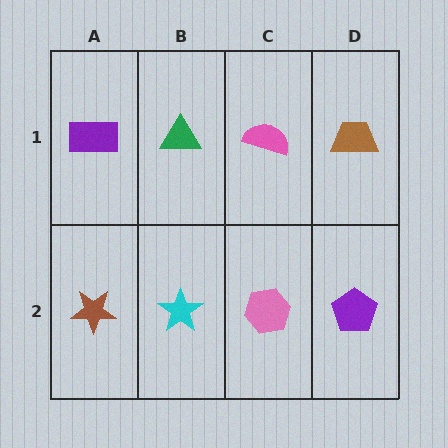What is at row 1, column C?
A pink semicircle.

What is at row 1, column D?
A brown trapezoid.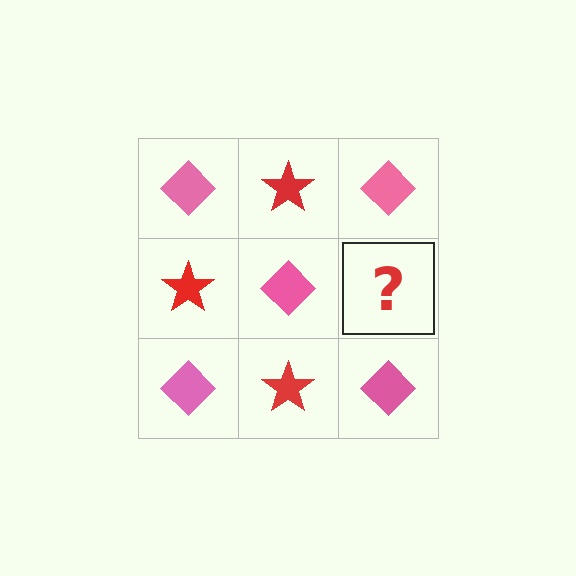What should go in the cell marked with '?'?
The missing cell should contain a red star.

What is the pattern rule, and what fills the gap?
The rule is that it alternates pink diamond and red star in a checkerboard pattern. The gap should be filled with a red star.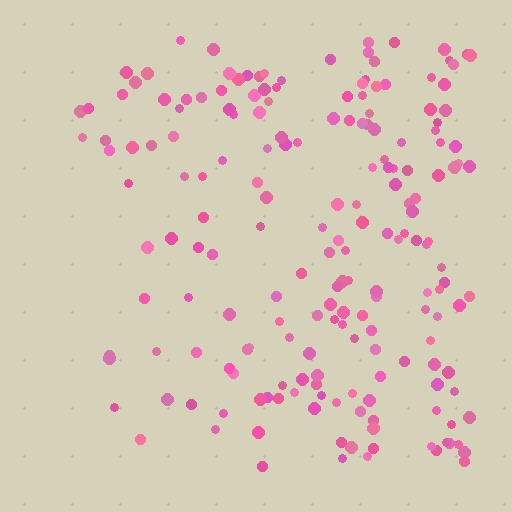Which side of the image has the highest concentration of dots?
The right.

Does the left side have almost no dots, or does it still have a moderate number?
Still a moderate number, just noticeably fewer than the right.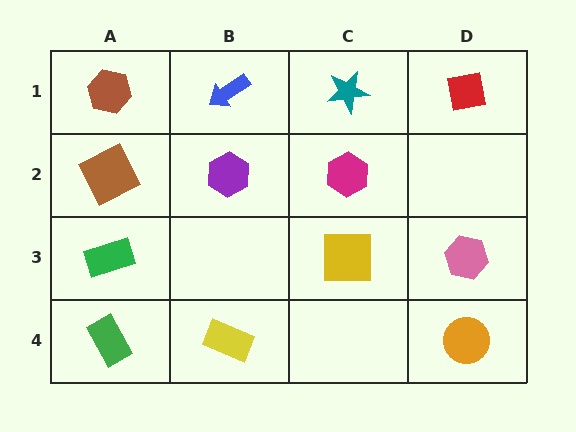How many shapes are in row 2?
3 shapes.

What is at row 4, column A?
A green rectangle.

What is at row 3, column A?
A green rectangle.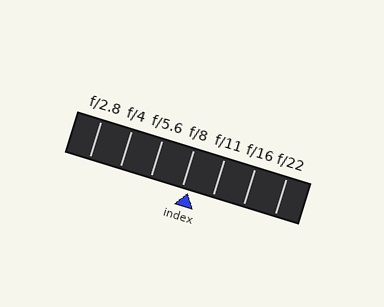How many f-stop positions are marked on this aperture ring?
There are 7 f-stop positions marked.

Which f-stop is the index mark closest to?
The index mark is closest to f/8.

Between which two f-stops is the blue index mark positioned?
The index mark is between f/8 and f/11.